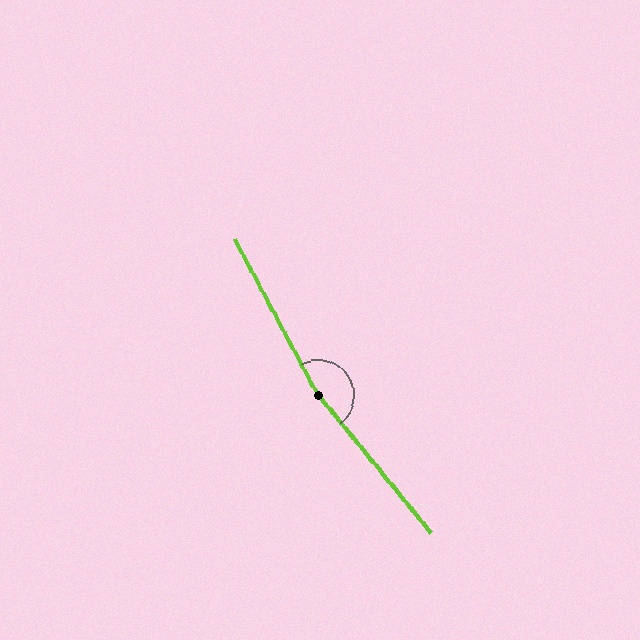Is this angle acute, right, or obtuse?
It is obtuse.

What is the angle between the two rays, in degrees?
Approximately 169 degrees.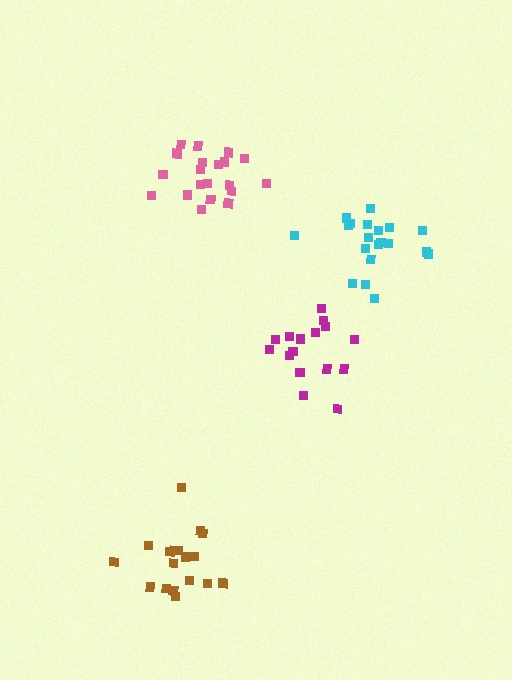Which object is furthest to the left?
The brown cluster is leftmost.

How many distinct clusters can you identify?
There are 4 distinct clusters.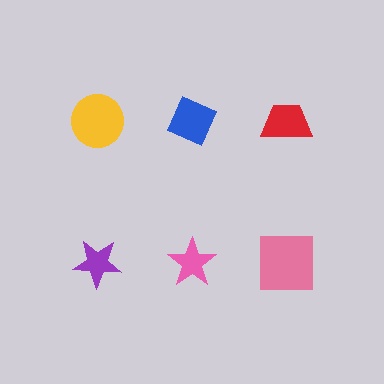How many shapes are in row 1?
3 shapes.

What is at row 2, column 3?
A pink square.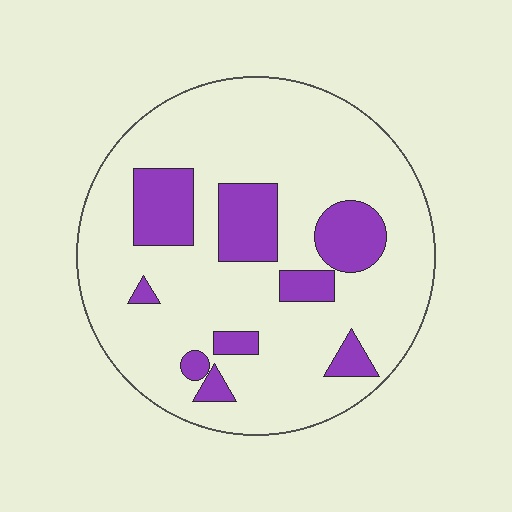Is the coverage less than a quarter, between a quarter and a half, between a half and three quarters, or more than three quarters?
Less than a quarter.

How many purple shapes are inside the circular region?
9.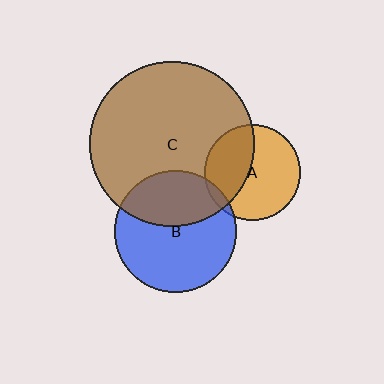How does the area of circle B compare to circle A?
Approximately 1.6 times.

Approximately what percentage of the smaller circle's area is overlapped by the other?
Approximately 40%.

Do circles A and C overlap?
Yes.